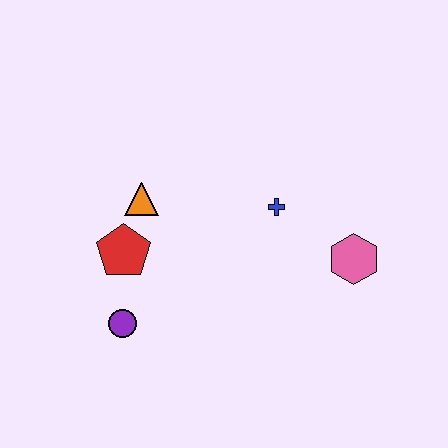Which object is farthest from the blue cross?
The purple circle is farthest from the blue cross.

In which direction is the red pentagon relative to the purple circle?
The red pentagon is above the purple circle.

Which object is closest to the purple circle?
The red pentagon is closest to the purple circle.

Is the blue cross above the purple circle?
Yes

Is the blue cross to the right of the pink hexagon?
No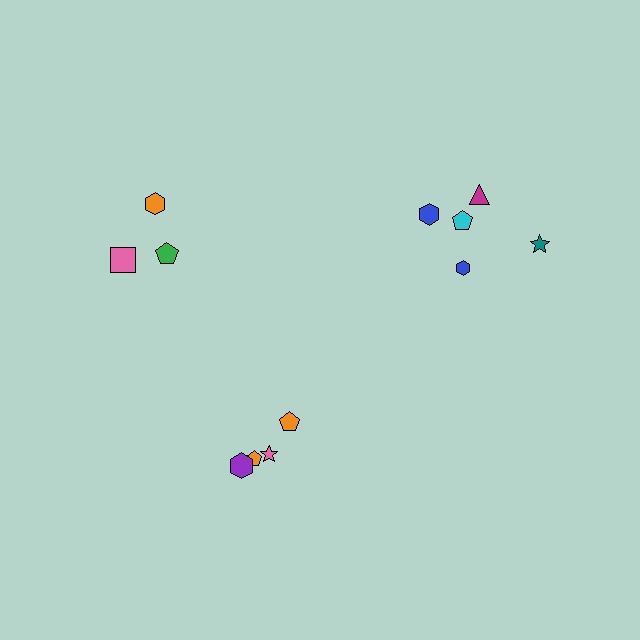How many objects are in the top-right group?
There are 5 objects.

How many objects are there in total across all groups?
There are 12 objects.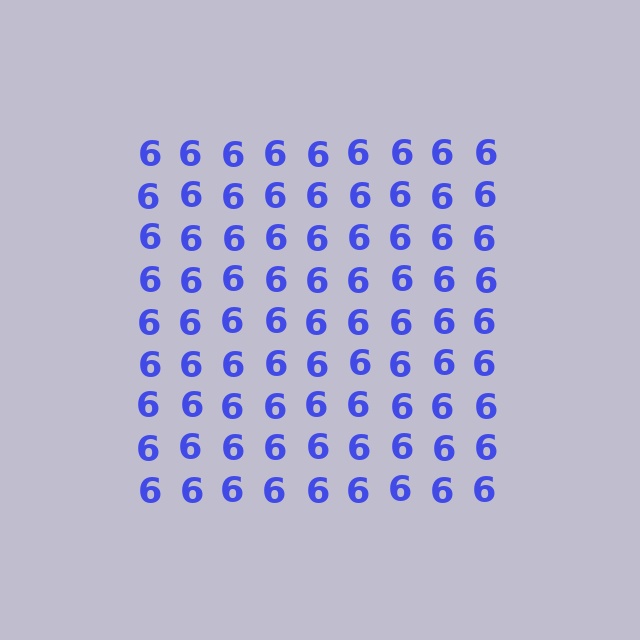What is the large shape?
The large shape is a square.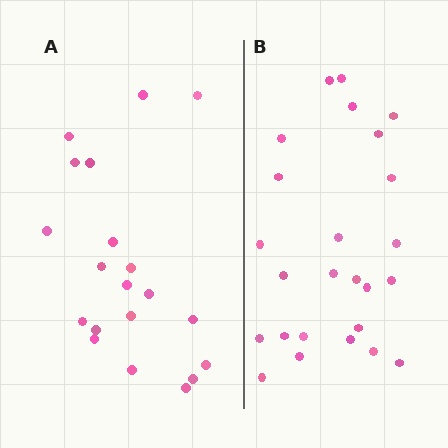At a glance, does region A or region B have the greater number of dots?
Region B (the right region) has more dots.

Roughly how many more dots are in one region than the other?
Region B has about 5 more dots than region A.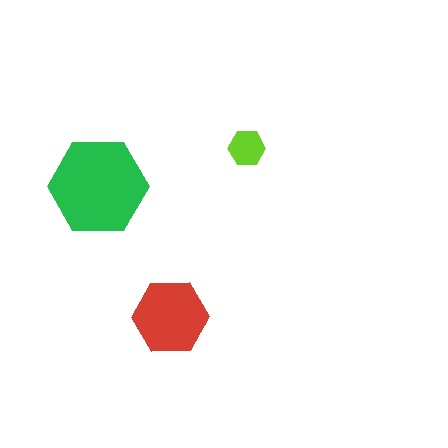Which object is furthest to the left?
The green hexagon is leftmost.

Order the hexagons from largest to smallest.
the green one, the red one, the lime one.